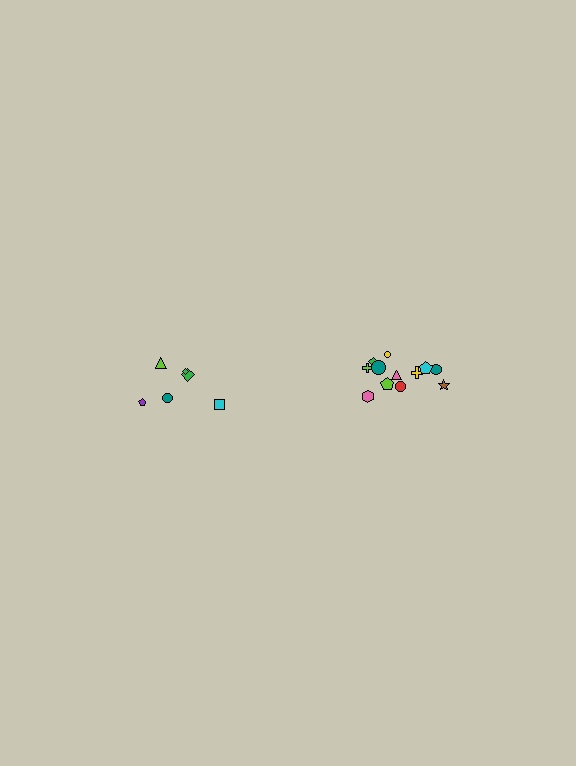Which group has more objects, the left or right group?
The right group.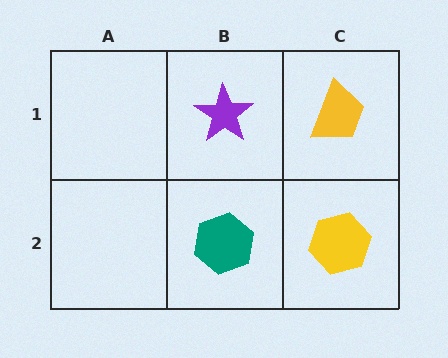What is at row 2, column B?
A teal hexagon.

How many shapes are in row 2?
2 shapes.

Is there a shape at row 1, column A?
No, that cell is empty.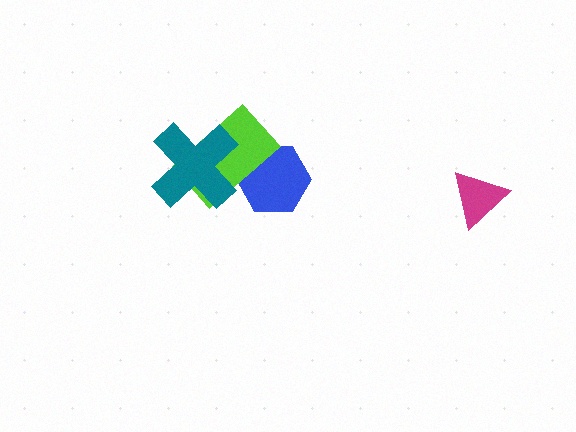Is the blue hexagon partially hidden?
Yes, it is partially covered by another shape.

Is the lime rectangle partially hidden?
Yes, it is partially covered by another shape.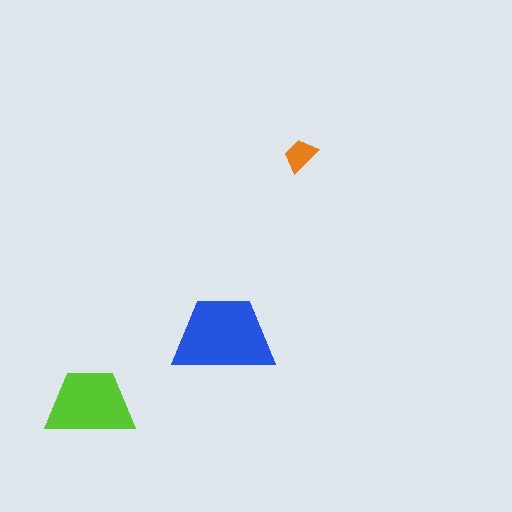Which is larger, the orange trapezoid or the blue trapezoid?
The blue one.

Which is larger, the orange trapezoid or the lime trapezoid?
The lime one.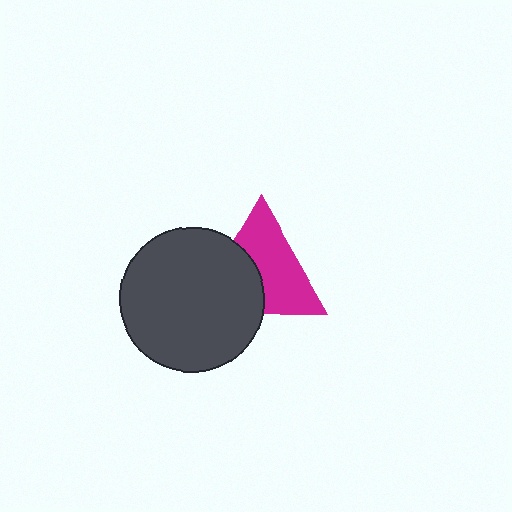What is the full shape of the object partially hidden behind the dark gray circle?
The partially hidden object is a magenta triangle.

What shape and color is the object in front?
The object in front is a dark gray circle.